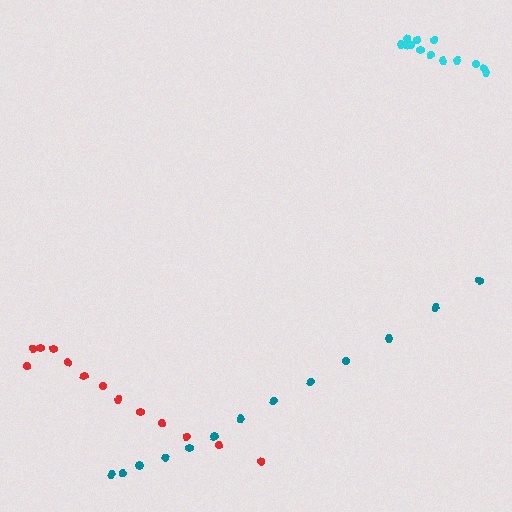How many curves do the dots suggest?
There are 3 distinct paths.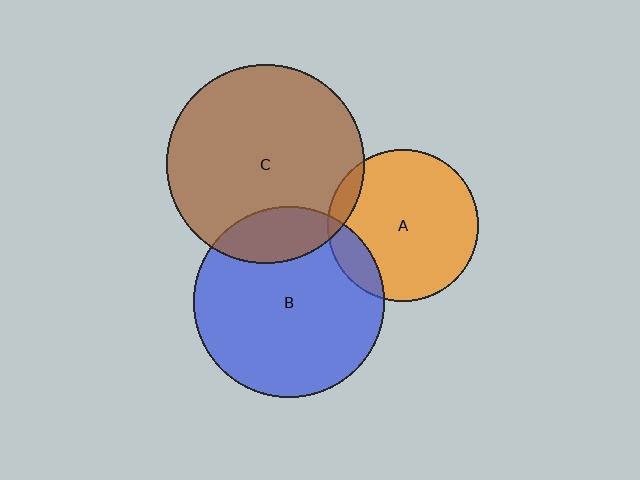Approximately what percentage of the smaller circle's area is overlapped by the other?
Approximately 20%.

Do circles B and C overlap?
Yes.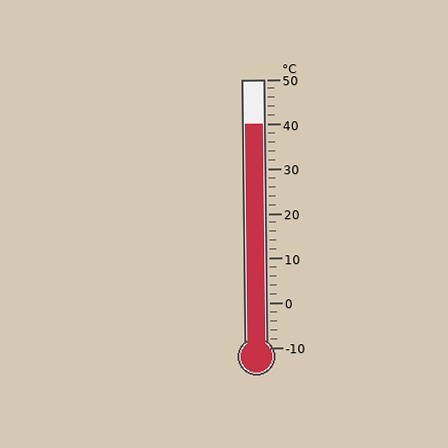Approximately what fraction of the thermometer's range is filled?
The thermometer is filled to approximately 85% of its range.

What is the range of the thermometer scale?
The thermometer scale ranges from -10°C to 50°C.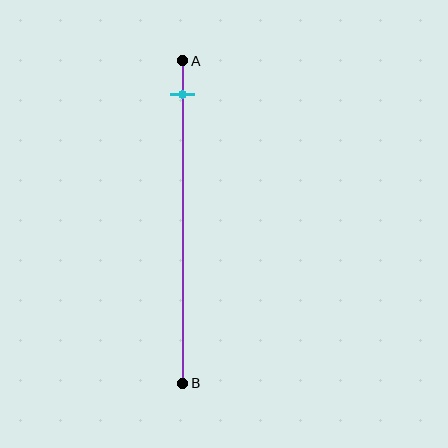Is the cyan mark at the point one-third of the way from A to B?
No, the mark is at about 10% from A, not at the 33% one-third point.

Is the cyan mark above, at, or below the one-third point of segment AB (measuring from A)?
The cyan mark is above the one-third point of segment AB.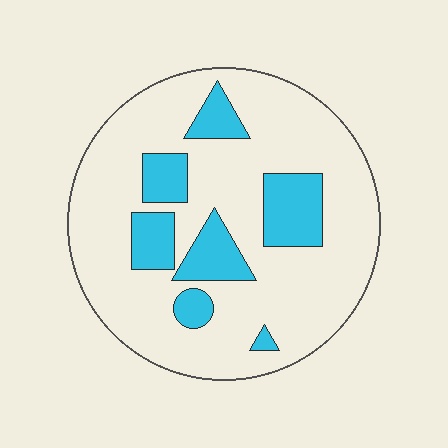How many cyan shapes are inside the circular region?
7.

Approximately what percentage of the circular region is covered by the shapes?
Approximately 20%.